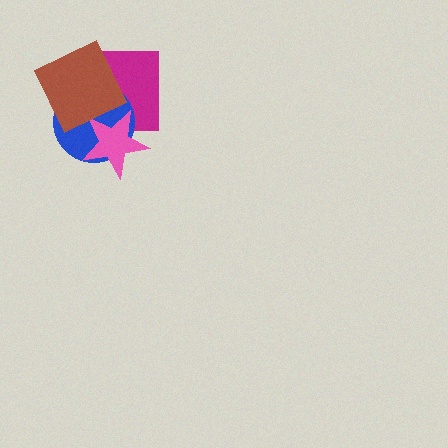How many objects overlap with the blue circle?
3 objects overlap with the blue circle.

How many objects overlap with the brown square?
2 objects overlap with the brown square.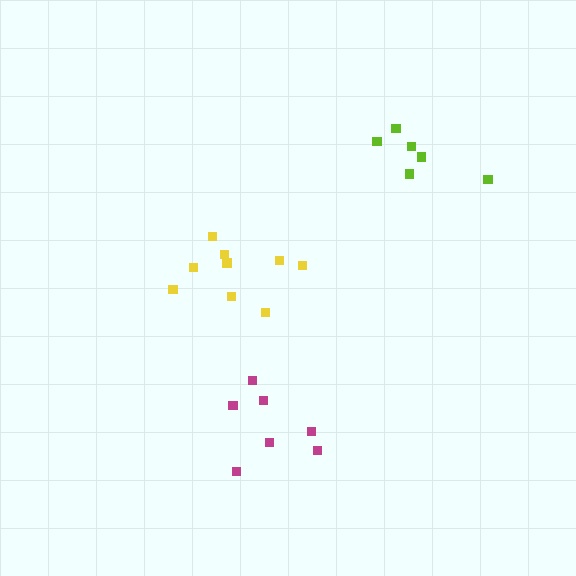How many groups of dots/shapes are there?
There are 3 groups.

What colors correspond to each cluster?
The clusters are colored: magenta, lime, yellow.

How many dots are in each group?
Group 1: 7 dots, Group 2: 6 dots, Group 3: 9 dots (22 total).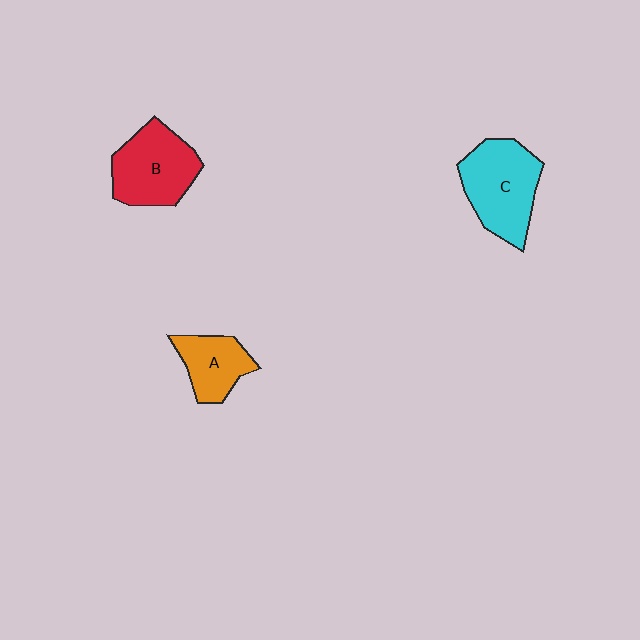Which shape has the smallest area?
Shape A (orange).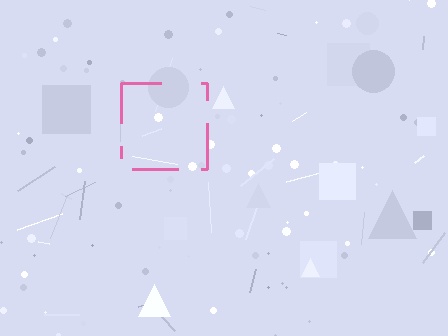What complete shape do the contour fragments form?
The contour fragments form a square.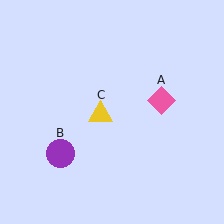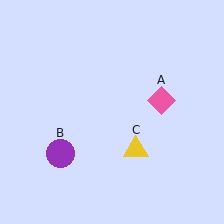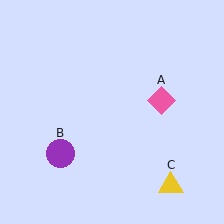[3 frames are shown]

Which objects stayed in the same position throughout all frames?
Pink diamond (object A) and purple circle (object B) remained stationary.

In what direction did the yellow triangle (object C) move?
The yellow triangle (object C) moved down and to the right.